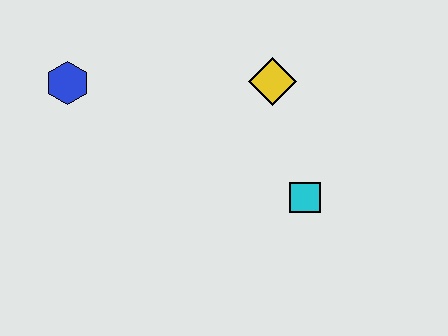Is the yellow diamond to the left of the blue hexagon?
No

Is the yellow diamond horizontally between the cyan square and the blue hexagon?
Yes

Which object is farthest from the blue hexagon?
The cyan square is farthest from the blue hexagon.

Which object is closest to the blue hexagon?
The yellow diamond is closest to the blue hexagon.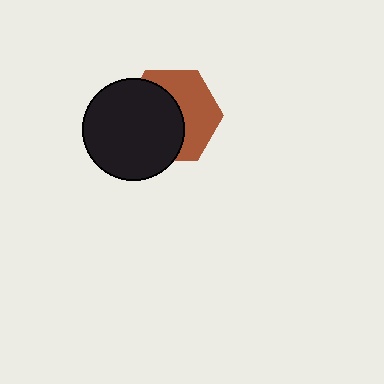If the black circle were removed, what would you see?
You would see the complete brown hexagon.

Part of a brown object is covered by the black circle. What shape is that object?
It is a hexagon.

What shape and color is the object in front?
The object in front is a black circle.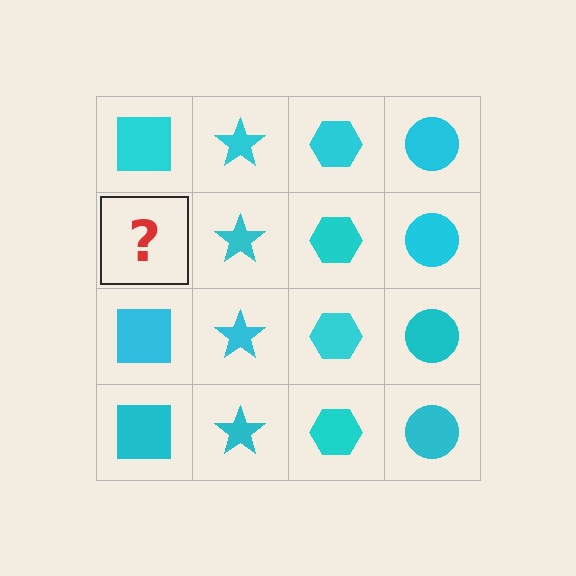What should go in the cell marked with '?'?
The missing cell should contain a cyan square.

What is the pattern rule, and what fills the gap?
The rule is that each column has a consistent shape. The gap should be filled with a cyan square.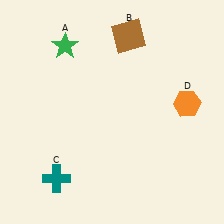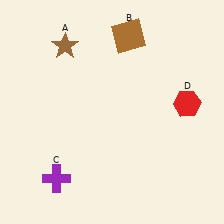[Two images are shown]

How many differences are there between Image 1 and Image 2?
There are 3 differences between the two images.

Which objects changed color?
A changed from green to brown. C changed from teal to purple. D changed from orange to red.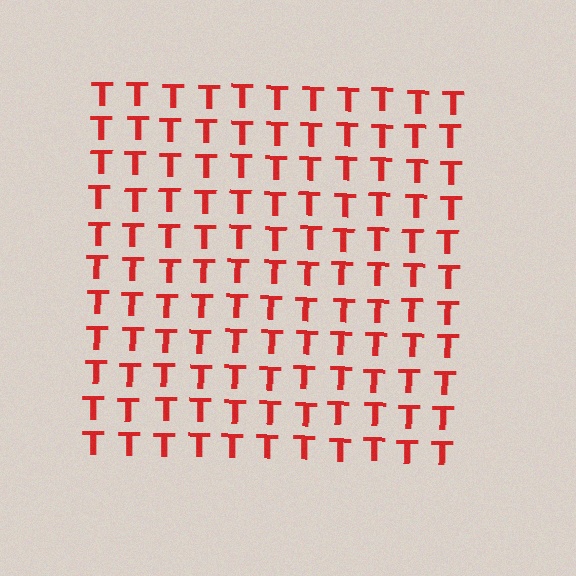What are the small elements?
The small elements are letter T's.